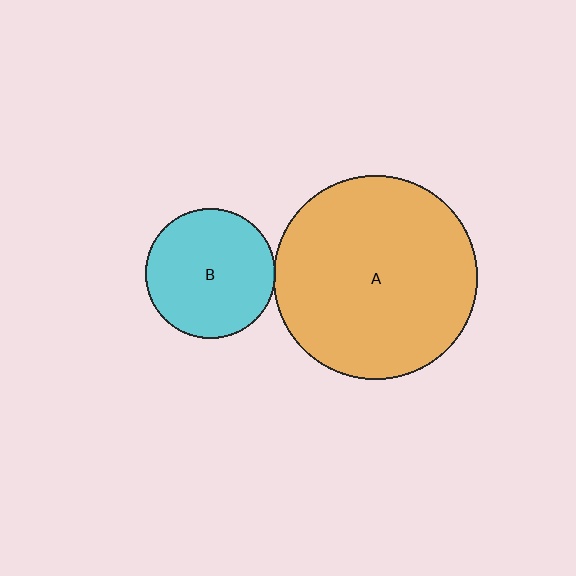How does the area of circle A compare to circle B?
Approximately 2.5 times.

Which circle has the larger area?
Circle A (orange).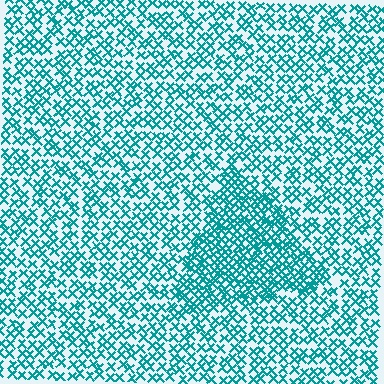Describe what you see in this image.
The image contains small teal elements arranged at two different densities. A triangle-shaped region is visible where the elements are more densely packed than the surrounding area.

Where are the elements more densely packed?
The elements are more densely packed inside the triangle boundary.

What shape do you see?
I see a triangle.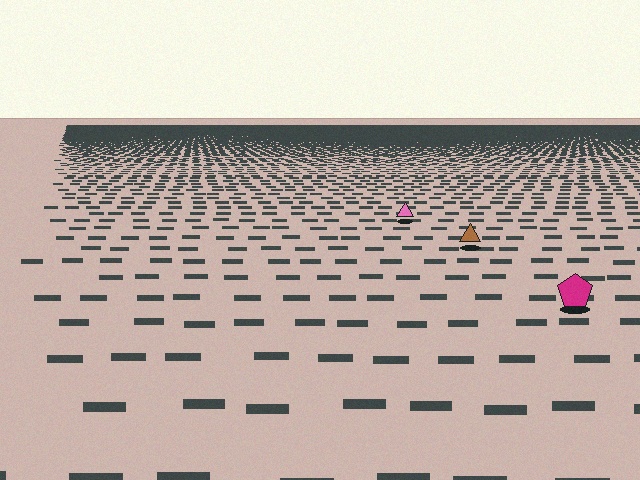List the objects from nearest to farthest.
From nearest to farthest: the magenta pentagon, the brown triangle, the pink triangle.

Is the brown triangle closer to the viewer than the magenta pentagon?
No. The magenta pentagon is closer — you can tell from the texture gradient: the ground texture is coarser near it.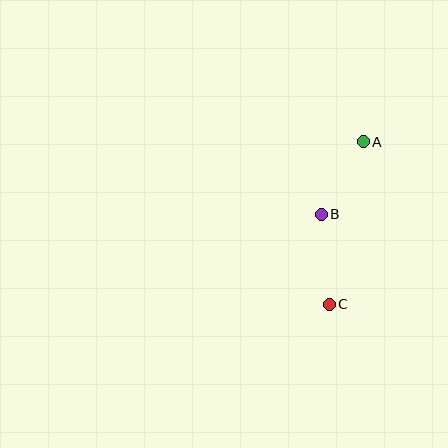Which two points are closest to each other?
Points A and B are closest to each other.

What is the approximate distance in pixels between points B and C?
The distance between B and C is approximately 90 pixels.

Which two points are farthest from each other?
Points A and C are farthest from each other.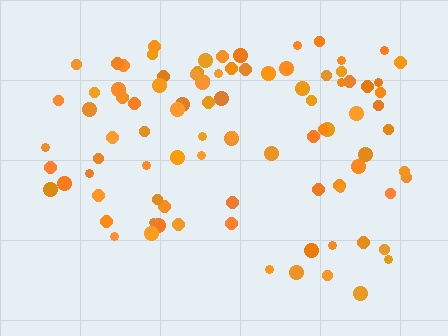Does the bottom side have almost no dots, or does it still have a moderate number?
Still a moderate number, just noticeably fewer than the top.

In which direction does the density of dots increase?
From bottom to top, with the top side densest.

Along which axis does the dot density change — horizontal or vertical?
Vertical.